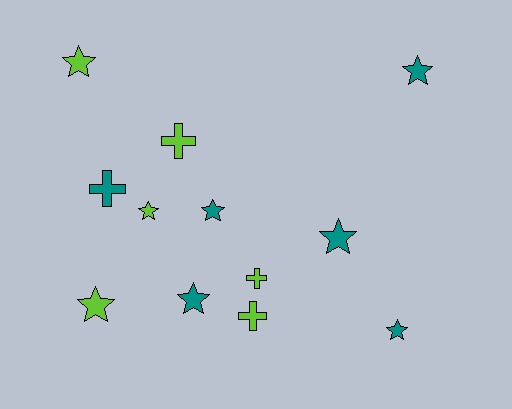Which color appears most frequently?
Lime, with 6 objects.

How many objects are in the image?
There are 12 objects.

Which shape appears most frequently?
Star, with 8 objects.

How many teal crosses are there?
There is 1 teal cross.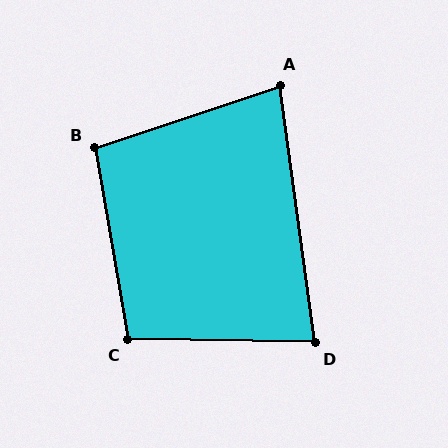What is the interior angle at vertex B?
Approximately 99 degrees (obtuse).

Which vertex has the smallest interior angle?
A, at approximately 79 degrees.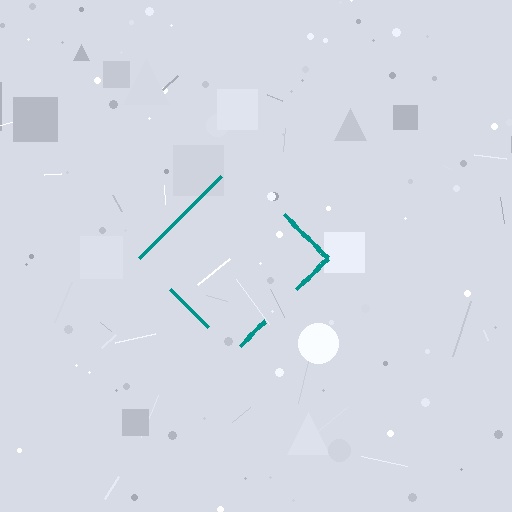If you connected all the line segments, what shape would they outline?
They would outline a diamond.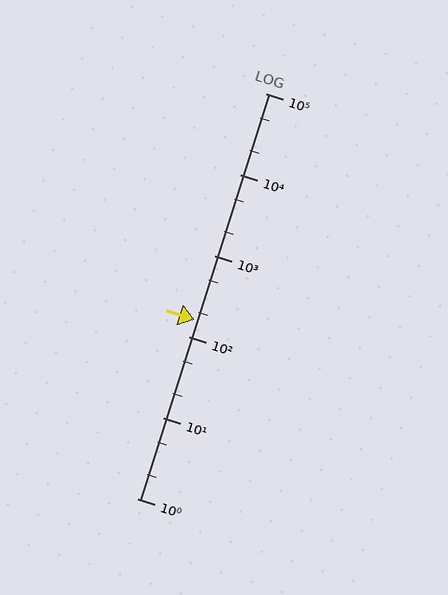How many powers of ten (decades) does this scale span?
The scale spans 5 decades, from 1 to 100000.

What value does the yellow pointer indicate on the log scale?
The pointer indicates approximately 160.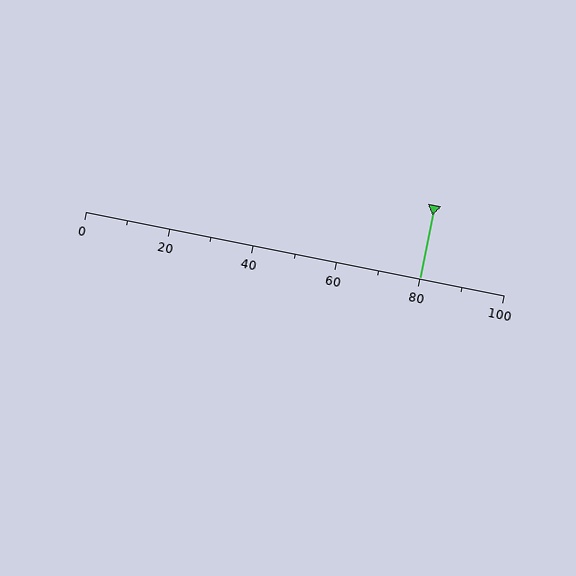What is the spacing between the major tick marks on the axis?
The major ticks are spaced 20 apart.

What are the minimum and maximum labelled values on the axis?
The axis runs from 0 to 100.